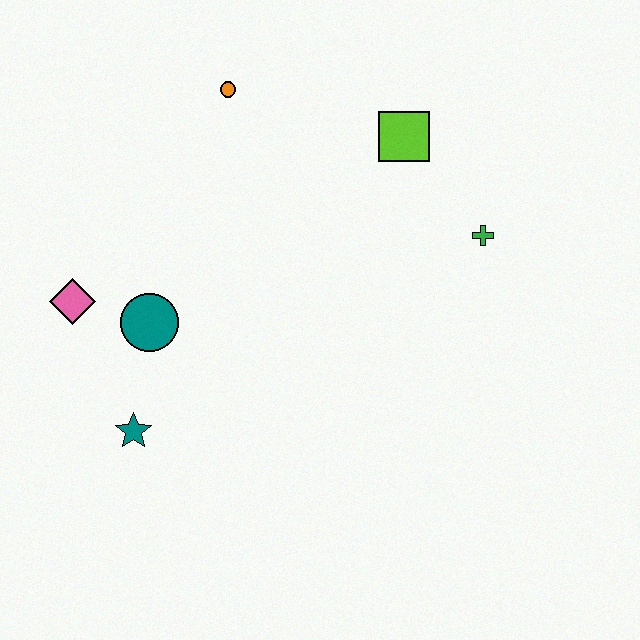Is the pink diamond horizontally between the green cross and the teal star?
No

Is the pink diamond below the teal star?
No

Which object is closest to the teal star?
The teal circle is closest to the teal star.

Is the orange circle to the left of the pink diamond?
No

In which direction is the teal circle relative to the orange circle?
The teal circle is below the orange circle.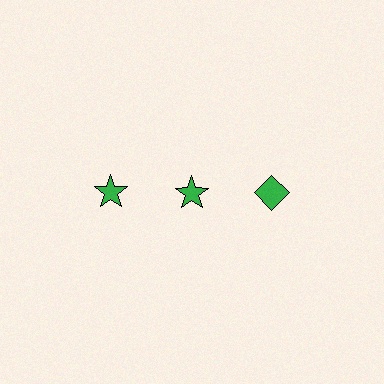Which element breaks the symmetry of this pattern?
The green diamond in the top row, center column breaks the symmetry. All other shapes are green stars.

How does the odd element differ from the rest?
It has a different shape: diamond instead of star.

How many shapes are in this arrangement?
There are 3 shapes arranged in a grid pattern.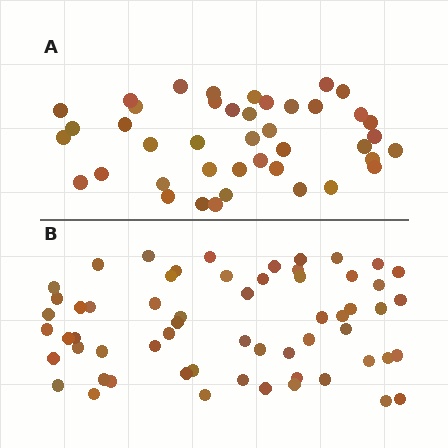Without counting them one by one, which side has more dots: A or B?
Region B (the bottom region) has more dots.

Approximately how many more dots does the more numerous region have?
Region B has approximately 20 more dots than region A.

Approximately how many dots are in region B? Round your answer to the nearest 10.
About 60 dots.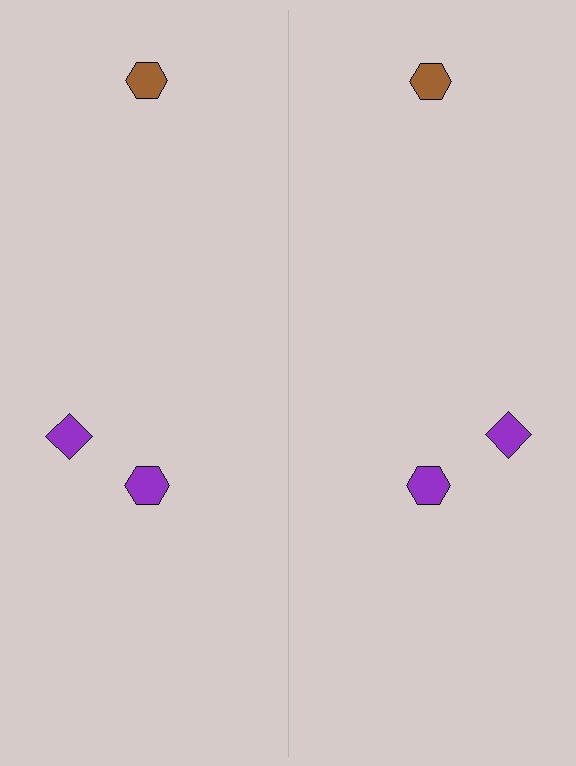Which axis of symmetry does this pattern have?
The pattern has a vertical axis of symmetry running through the center of the image.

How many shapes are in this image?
There are 6 shapes in this image.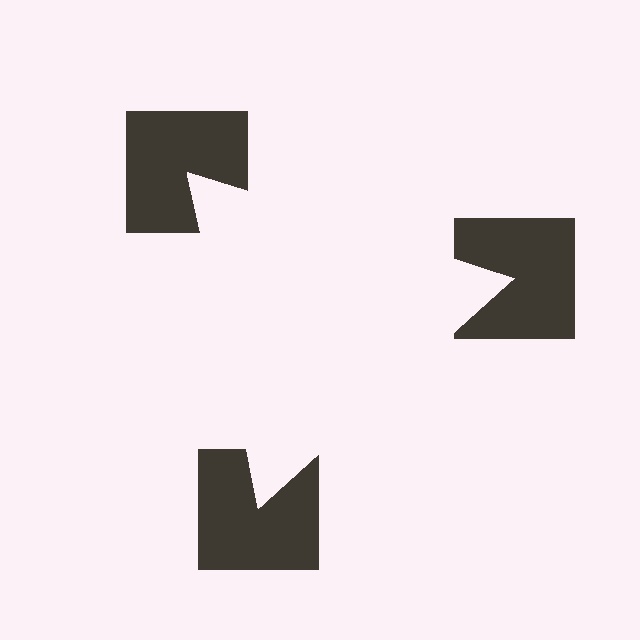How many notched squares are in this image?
There are 3 — one at each vertex of the illusory triangle.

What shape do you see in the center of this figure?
An illusory triangle — its edges are inferred from the aligned wedge cuts in the notched squares, not physically drawn.